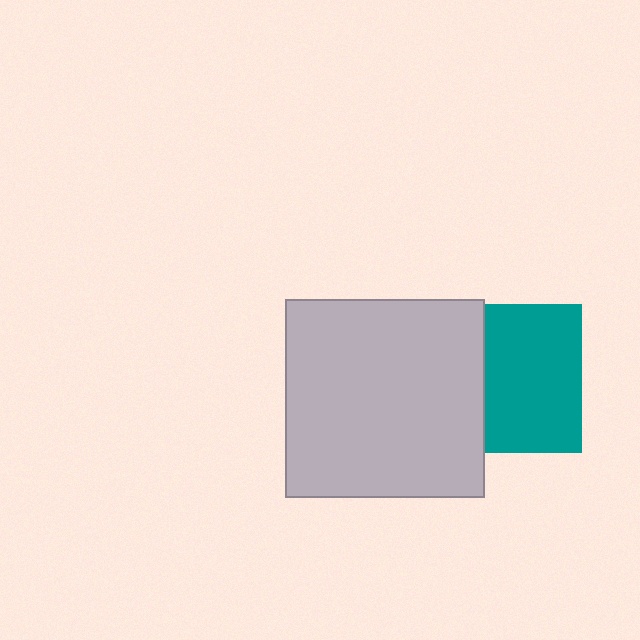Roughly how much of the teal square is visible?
About half of it is visible (roughly 65%).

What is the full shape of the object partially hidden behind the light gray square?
The partially hidden object is a teal square.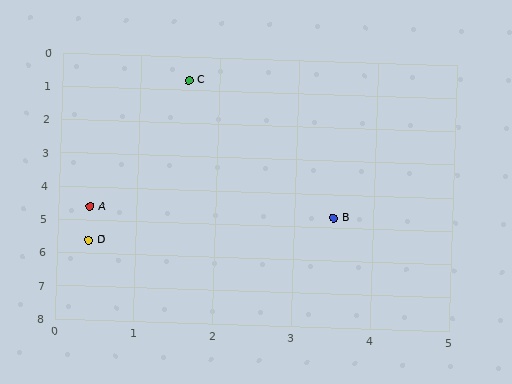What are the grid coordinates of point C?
Point C is at approximately (1.6, 0.7).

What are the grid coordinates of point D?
Point D is at approximately (0.4, 5.6).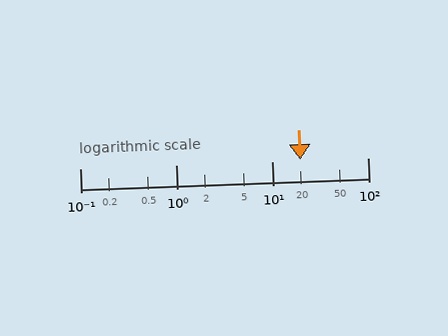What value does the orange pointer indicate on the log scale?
The pointer indicates approximately 20.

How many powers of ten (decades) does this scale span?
The scale spans 3 decades, from 0.1 to 100.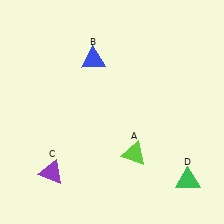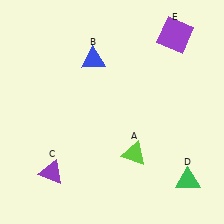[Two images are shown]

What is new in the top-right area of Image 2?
A purple square (E) was added in the top-right area of Image 2.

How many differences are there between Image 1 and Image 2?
There is 1 difference between the two images.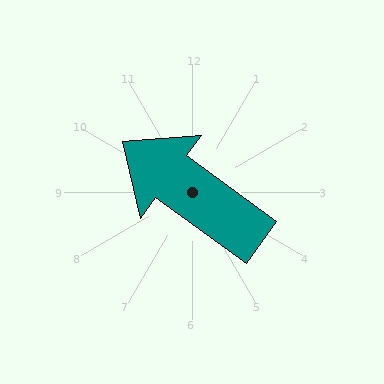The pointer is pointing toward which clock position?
Roughly 10 o'clock.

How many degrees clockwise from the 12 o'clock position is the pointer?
Approximately 306 degrees.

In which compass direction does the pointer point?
Northwest.